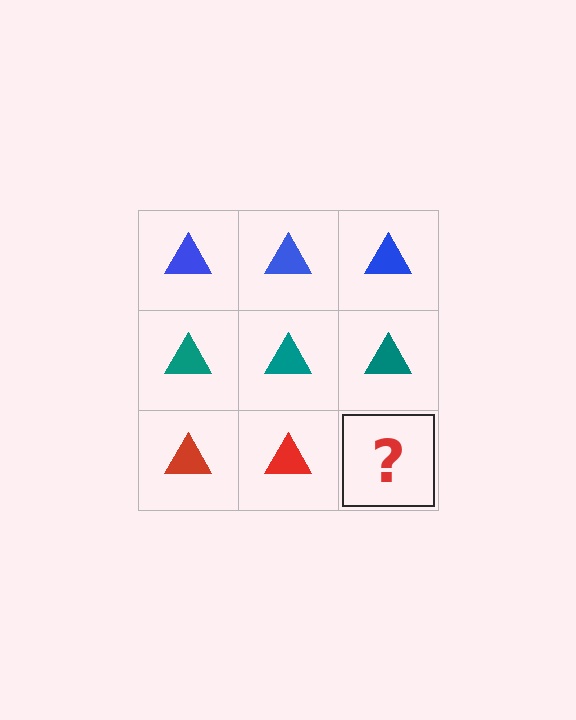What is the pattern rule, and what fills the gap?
The rule is that each row has a consistent color. The gap should be filled with a red triangle.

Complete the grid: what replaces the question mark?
The question mark should be replaced with a red triangle.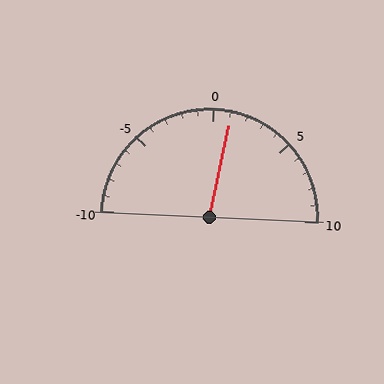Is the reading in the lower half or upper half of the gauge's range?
The reading is in the upper half of the range (-10 to 10).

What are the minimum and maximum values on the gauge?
The gauge ranges from -10 to 10.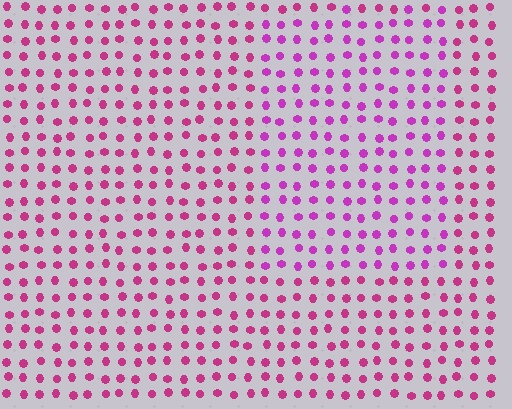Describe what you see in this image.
The image is filled with small magenta elements in a uniform arrangement. A rectangle-shaped region is visible where the elements are tinted to a slightly different hue, forming a subtle color boundary.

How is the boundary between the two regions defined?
The boundary is defined purely by a slight shift in hue (about 23 degrees). Spacing, size, and orientation are identical on both sides.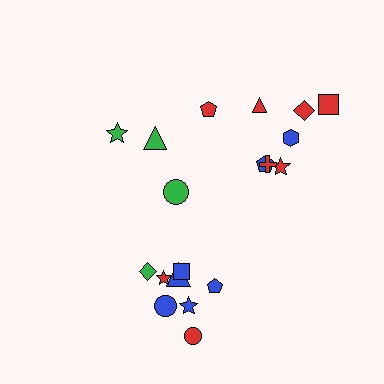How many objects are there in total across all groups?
There are 19 objects.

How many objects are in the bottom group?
There are 8 objects.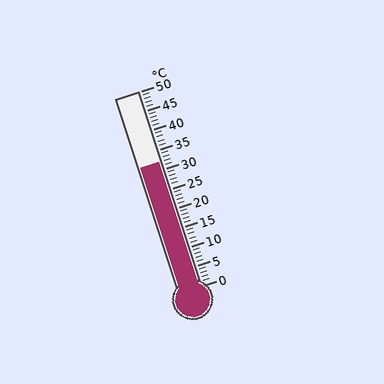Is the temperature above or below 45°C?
The temperature is below 45°C.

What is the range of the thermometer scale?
The thermometer scale ranges from 0°C to 50°C.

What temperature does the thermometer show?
The thermometer shows approximately 32°C.